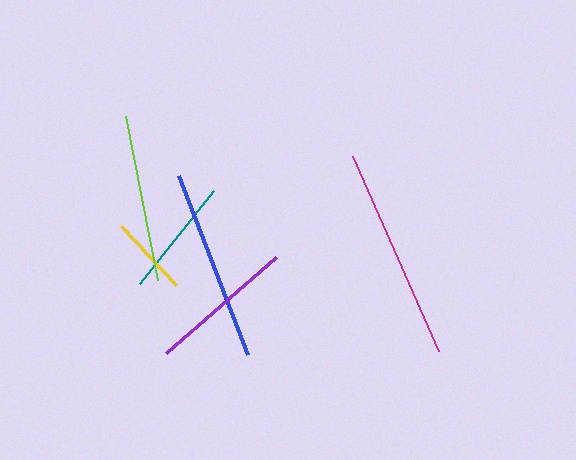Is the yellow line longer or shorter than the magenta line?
The magenta line is longer than the yellow line.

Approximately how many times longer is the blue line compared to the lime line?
The blue line is approximately 1.2 times the length of the lime line.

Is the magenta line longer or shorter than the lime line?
The magenta line is longer than the lime line.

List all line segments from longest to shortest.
From longest to shortest: magenta, blue, lime, purple, teal, yellow.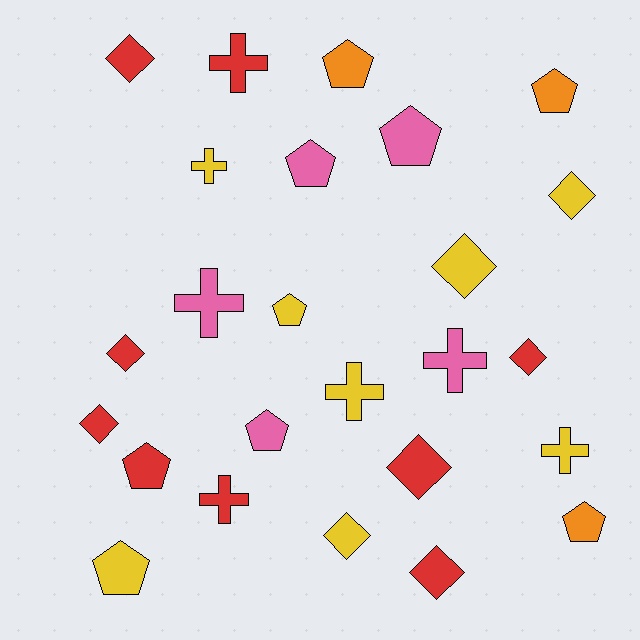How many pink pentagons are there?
There are 3 pink pentagons.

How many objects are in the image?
There are 25 objects.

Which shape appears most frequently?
Pentagon, with 9 objects.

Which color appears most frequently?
Red, with 9 objects.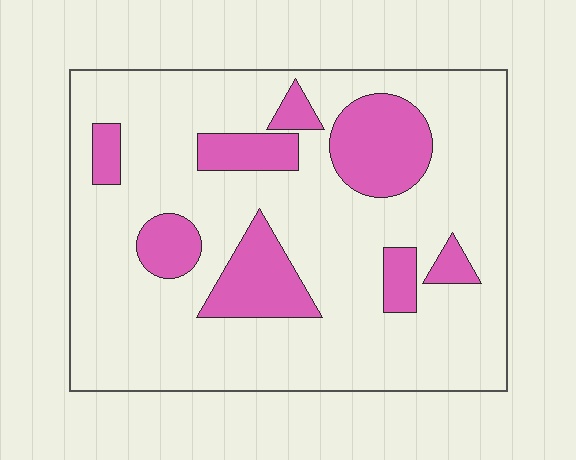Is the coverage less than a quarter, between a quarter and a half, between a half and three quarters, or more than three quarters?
Less than a quarter.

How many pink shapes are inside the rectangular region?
8.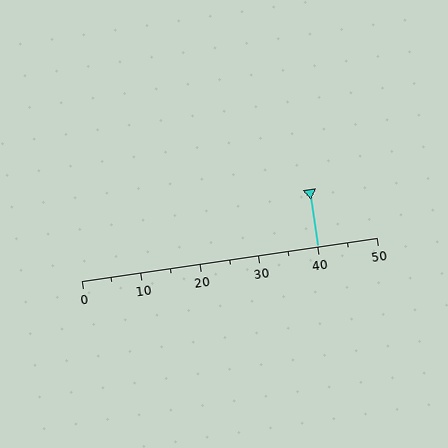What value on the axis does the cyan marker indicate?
The marker indicates approximately 40.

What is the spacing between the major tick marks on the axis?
The major ticks are spaced 10 apart.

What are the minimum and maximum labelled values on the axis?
The axis runs from 0 to 50.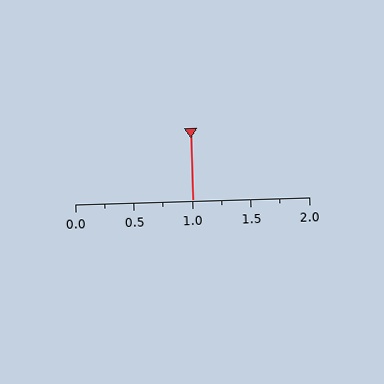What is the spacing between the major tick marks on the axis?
The major ticks are spaced 0.5 apart.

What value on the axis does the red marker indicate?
The marker indicates approximately 1.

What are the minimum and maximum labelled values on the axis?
The axis runs from 0.0 to 2.0.